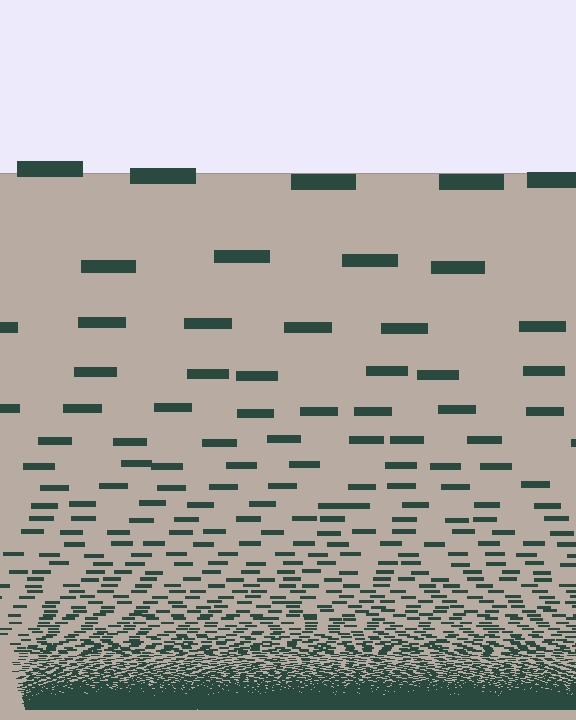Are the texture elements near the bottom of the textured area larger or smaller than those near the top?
Smaller. The gradient is inverted — elements near the bottom are smaller and denser.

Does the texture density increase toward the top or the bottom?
Density increases toward the bottom.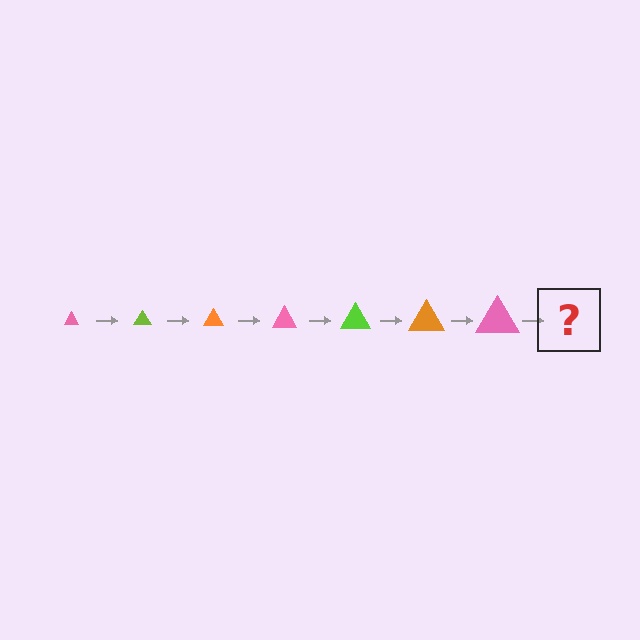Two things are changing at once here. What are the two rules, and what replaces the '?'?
The two rules are that the triangle grows larger each step and the color cycles through pink, lime, and orange. The '?' should be a lime triangle, larger than the previous one.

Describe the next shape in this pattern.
It should be a lime triangle, larger than the previous one.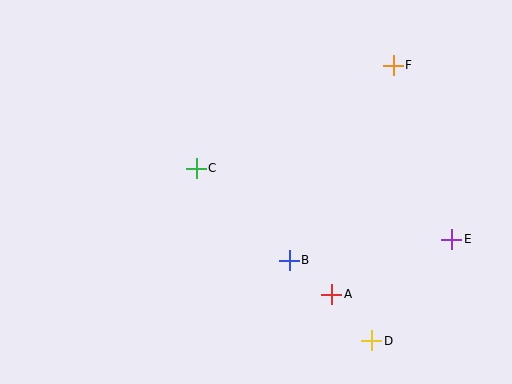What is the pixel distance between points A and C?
The distance between A and C is 185 pixels.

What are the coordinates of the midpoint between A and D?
The midpoint between A and D is at (352, 318).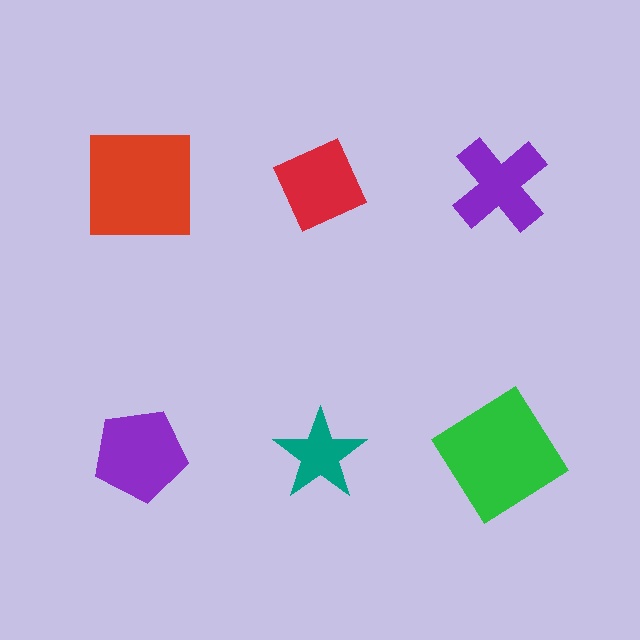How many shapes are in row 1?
3 shapes.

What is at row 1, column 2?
A red diamond.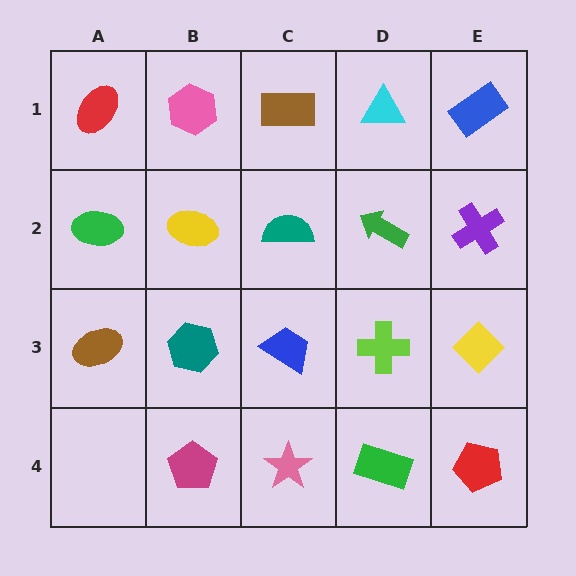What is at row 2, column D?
A green arrow.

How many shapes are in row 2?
5 shapes.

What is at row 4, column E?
A red pentagon.